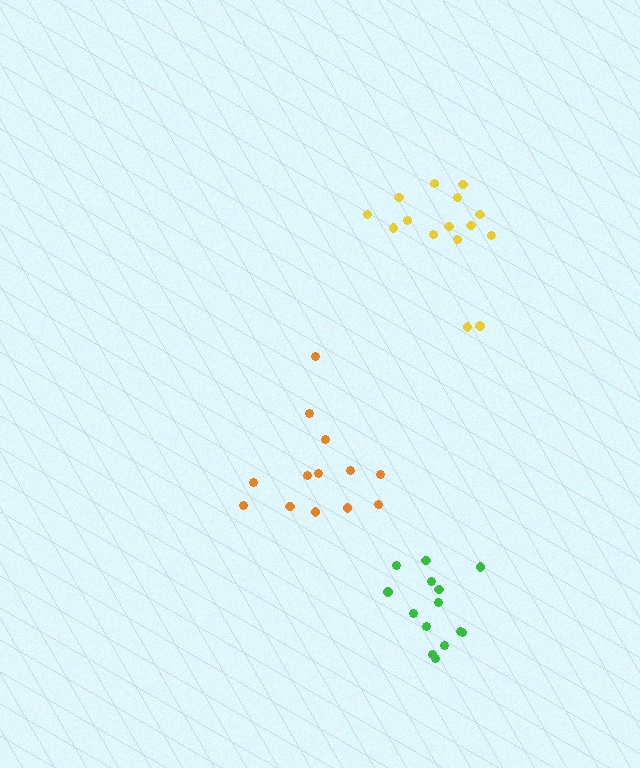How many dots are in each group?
Group 1: 15 dots, Group 2: 13 dots, Group 3: 14 dots (42 total).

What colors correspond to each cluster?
The clusters are colored: yellow, orange, green.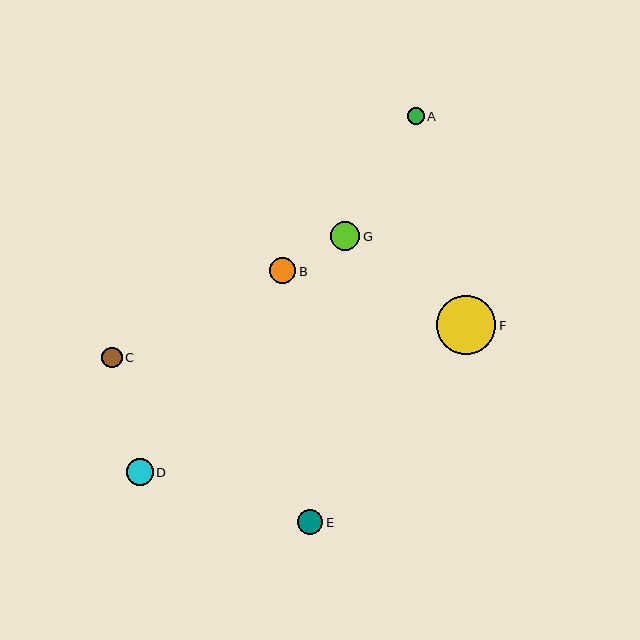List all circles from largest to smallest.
From largest to smallest: F, G, D, B, E, C, A.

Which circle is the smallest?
Circle A is the smallest with a size of approximately 17 pixels.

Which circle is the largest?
Circle F is the largest with a size of approximately 59 pixels.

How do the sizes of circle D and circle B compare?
Circle D and circle B are approximately the same size.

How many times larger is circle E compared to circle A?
Circle E is approximately 1.4 times the size of circle A.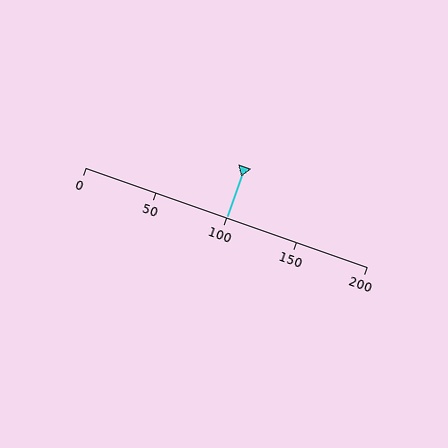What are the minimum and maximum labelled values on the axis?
The axis runs from 0 to 200.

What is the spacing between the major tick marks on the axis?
The major ticks are spaced 50 apart.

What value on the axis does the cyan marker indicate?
The marker indicates approximately 100.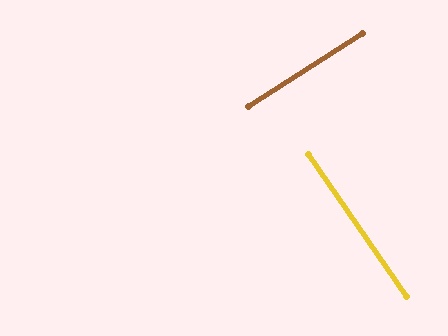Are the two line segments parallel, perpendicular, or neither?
Perpendicular — they meet at approximately 88°.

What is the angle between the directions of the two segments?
Approximately 88 degrees.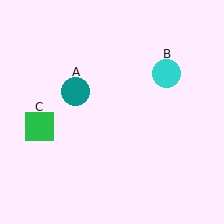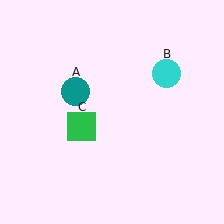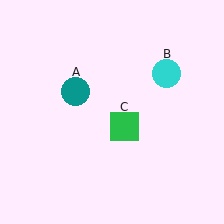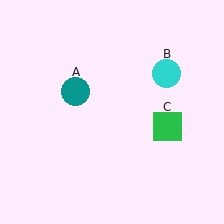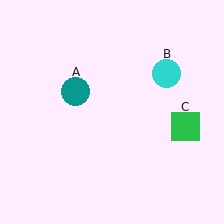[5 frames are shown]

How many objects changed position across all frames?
1 object changed position: green square (object C).